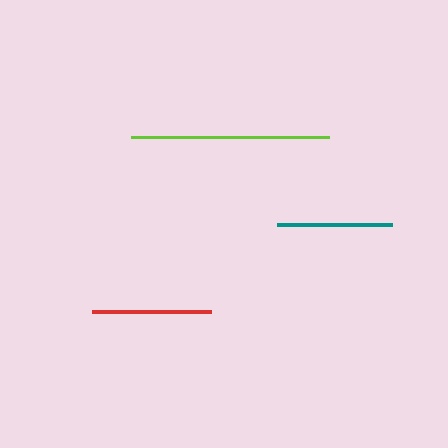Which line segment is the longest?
The lime line is the longest at approximately 198 pixels.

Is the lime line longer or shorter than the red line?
The lime line is longer than the red line.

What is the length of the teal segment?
The teal segment is approximately 115 pixels long.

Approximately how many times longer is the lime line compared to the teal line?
The lime line is approximately 1.7 times the length of the teal line.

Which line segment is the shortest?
The teal line is the shortest at approximately 115 pixels.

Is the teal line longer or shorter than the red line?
The red line is longer than the teal line.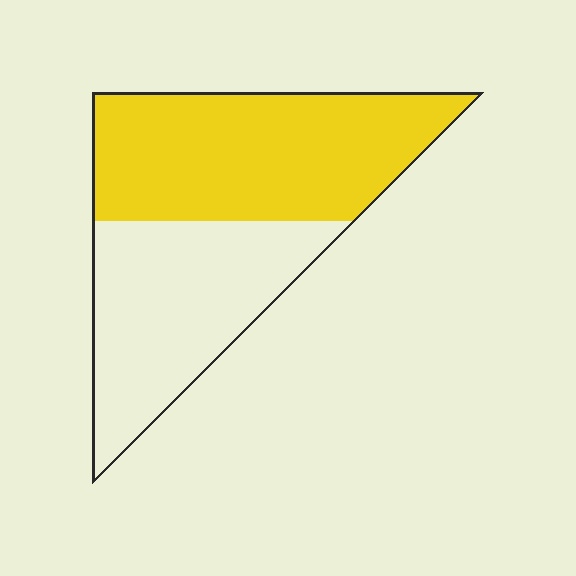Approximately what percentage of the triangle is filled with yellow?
Approximately 55%.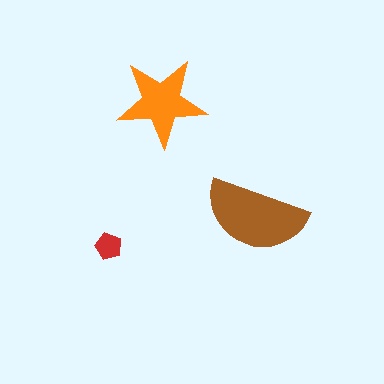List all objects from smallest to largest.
The red pentagon, the orange star, the brown semicircle.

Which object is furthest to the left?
The red pentagon is leftmost.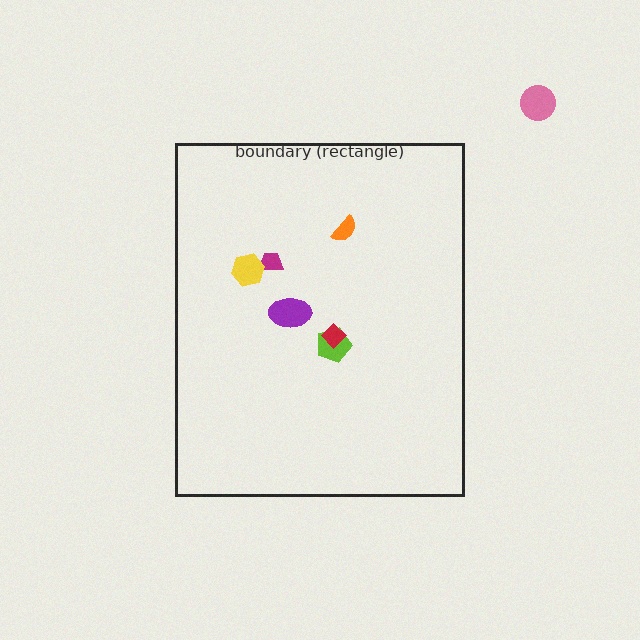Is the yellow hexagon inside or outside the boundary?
Inside.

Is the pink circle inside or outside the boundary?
Outside.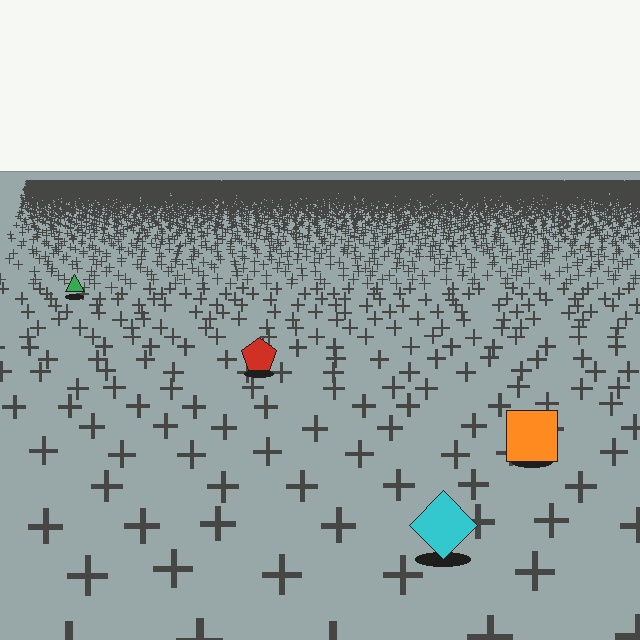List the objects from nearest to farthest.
From nearest to farthest: the cyan diamond, the orange square, the red pentagon, the green triangle.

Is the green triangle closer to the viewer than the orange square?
No. The orange square is closer — you can tell from the texture gradient: the ground texture is coarser near it.